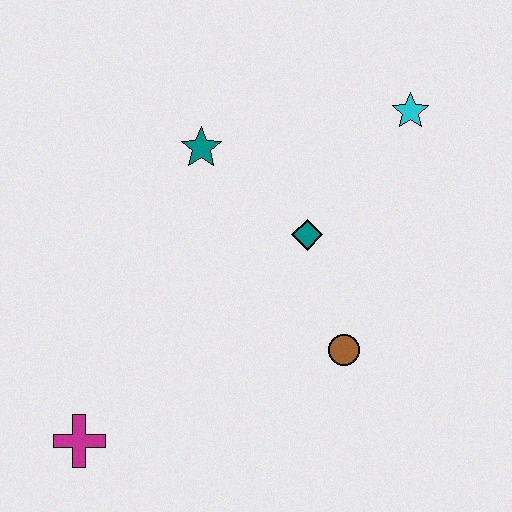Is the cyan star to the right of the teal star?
Yes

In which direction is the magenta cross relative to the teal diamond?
The magenta cross is to the left of the teal diamond.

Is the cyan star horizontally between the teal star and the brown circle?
No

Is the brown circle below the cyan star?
Yes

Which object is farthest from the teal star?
The magenta cross is farthest from the teal star.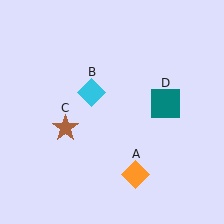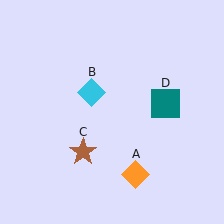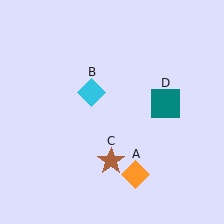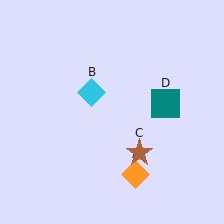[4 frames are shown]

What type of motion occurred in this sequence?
The brown star (object C) rotated counterclockwise around the center of the scene.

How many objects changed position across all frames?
1 object changed position: brown star (object C).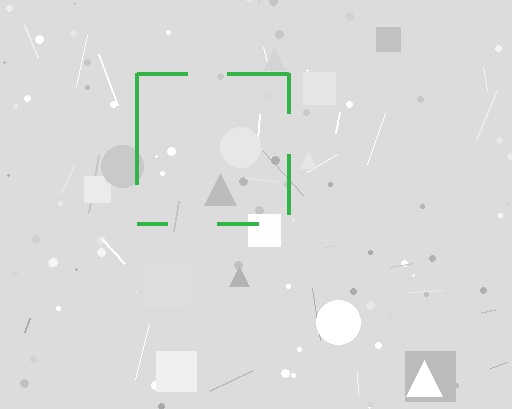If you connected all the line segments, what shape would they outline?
They would outline a square.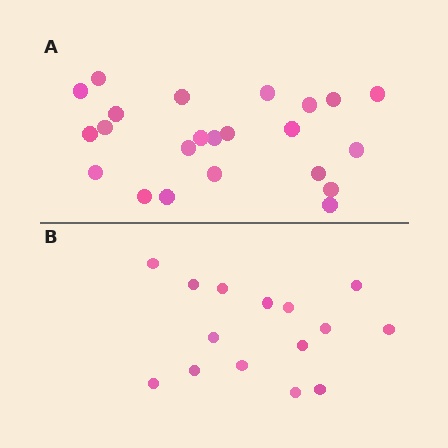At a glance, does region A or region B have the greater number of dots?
Region A (the top region) has more dots.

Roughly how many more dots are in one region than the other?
Region A has roughly 8 or so more dots than region B.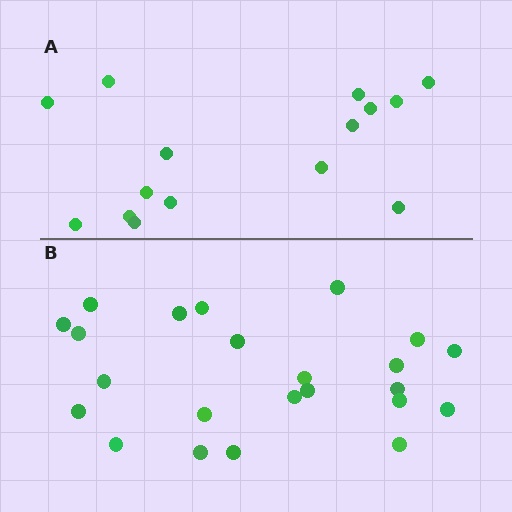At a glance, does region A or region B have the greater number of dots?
Region B (the bottom region) has more dots.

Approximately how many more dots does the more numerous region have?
Region B has roughly 8 or so more dots than region A.